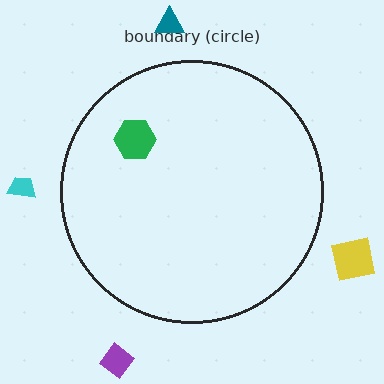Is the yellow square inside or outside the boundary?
Outside.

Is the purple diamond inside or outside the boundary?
Outside.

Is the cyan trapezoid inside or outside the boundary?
Outside.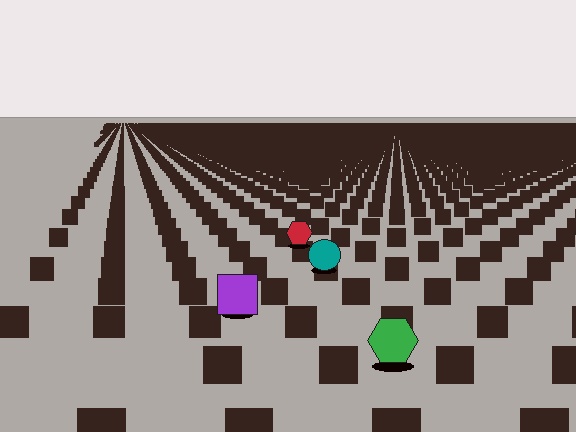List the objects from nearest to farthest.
From nearest to farthest: the green hexagon, the purple square, the teal circle, the red hexagon.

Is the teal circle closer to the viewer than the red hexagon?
Yes. The teal circle is closer — you can tell from the texture gradient: the ground texture is coarser near it.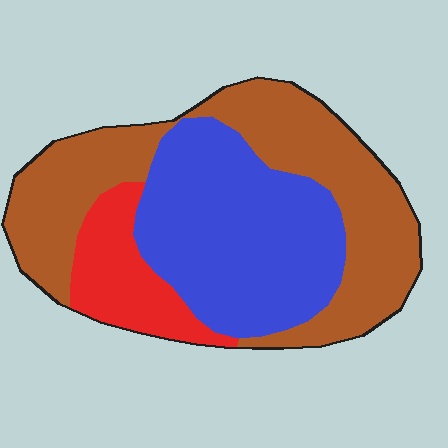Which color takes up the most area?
Brown, at roughly 45%.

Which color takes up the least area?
Red, at roughly 15%.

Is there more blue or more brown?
Brown.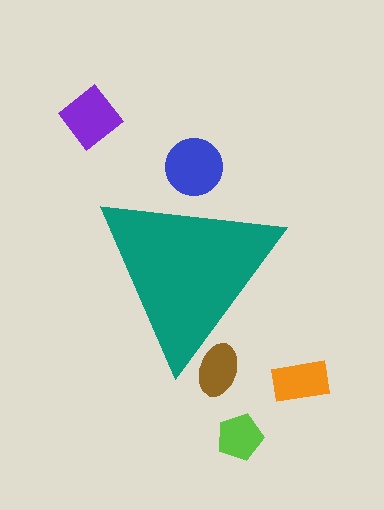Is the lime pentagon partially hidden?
No, the lime pentagon is fully visible.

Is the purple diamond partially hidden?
No, the purple diamond is fully visible.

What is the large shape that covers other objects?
A teal triangle.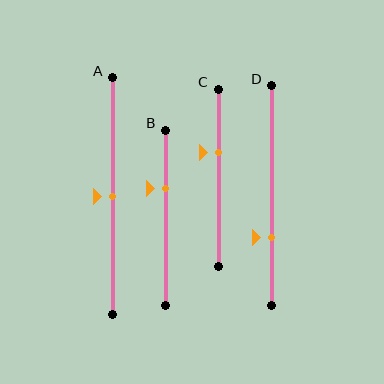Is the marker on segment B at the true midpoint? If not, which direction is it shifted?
No, the marker on segment B is shifted upward by about 17% of the segment length.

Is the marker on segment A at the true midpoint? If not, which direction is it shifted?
Yes, the marker on segment A is at the true midpoint.